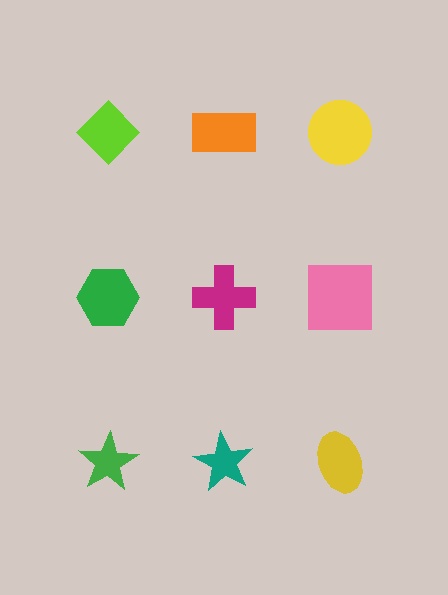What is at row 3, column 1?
A green star.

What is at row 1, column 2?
An orange rectangle.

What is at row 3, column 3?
A yellow ellipse.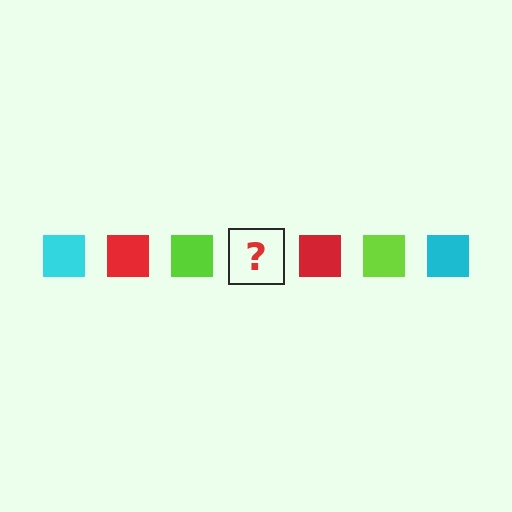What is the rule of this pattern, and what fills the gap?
The rule is that the pattern cycles through cyan, red, lime squares. The gap should be filled with a cyan square.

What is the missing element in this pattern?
The missing element is a cyan square.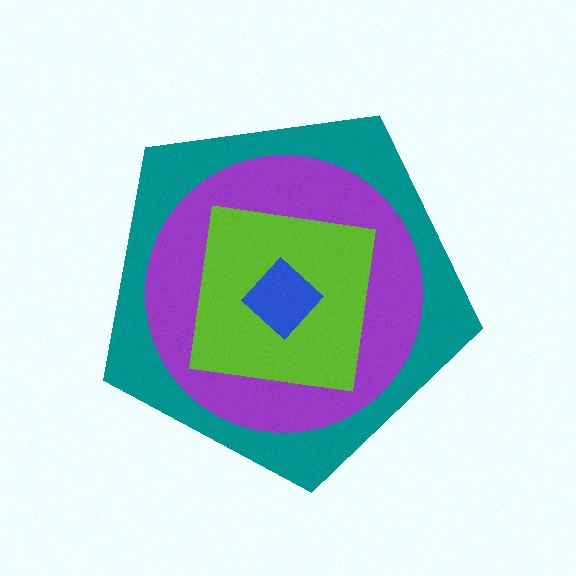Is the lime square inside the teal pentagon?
Yes.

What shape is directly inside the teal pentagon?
The purple circle.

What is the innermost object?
The blue diamond.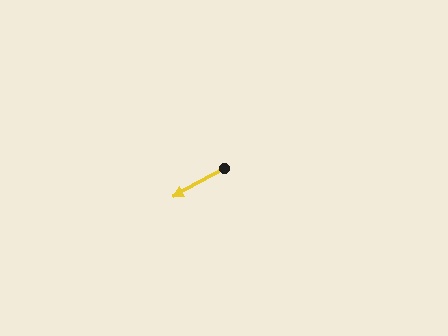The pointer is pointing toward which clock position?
Roughly 8 o'clock.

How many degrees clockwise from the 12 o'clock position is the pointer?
Approximately 241 degrees.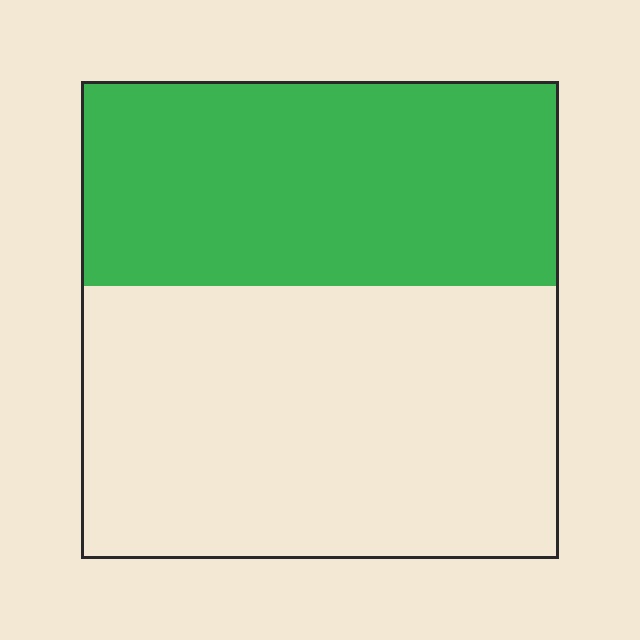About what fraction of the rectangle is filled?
About two fifths (2/5).